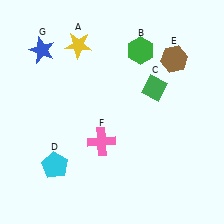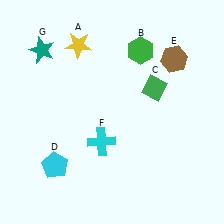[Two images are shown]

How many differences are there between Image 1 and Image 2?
There are 2 differences between the two images.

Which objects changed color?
F changed from pink to cyan. G changed from blue to teal.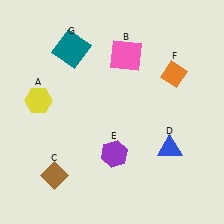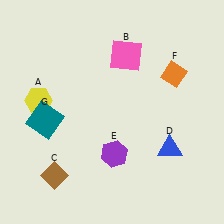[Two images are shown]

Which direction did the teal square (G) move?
The teal square (G) moved down.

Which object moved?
The teal square (G) moved down.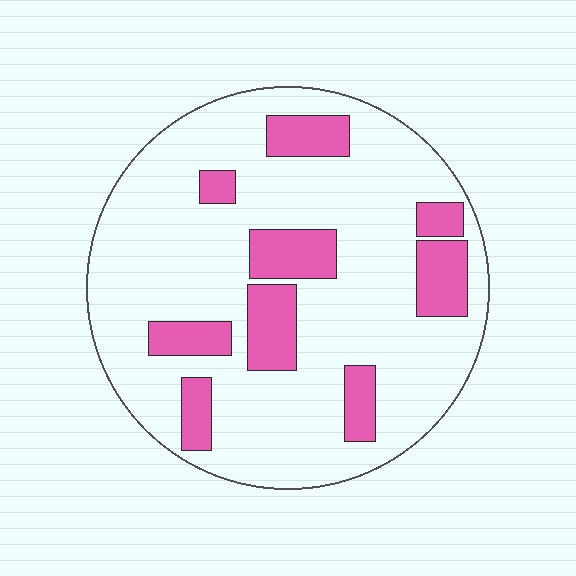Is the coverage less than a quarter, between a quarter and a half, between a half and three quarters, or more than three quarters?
Less than a quarter.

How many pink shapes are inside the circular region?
9.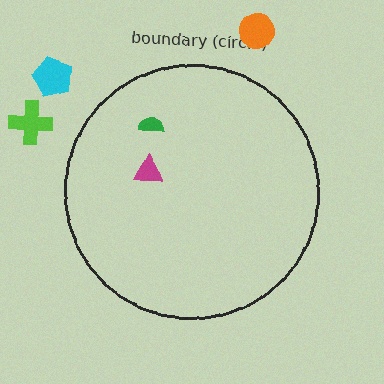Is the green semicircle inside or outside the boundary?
Inside.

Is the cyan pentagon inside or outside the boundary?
Outside.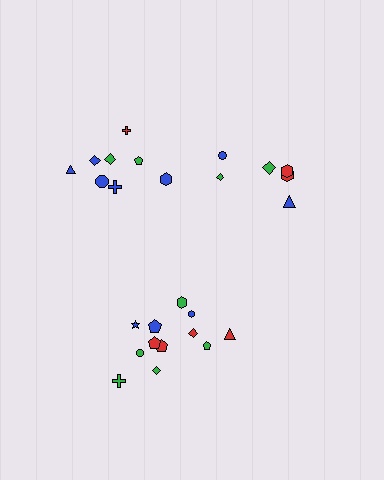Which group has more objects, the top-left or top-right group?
The top-left group.